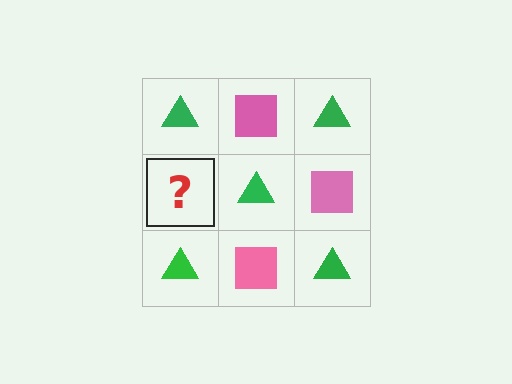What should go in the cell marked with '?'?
The missing cell should contain a pink square.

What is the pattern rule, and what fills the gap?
The rule is that it alternates green triangle and pink square in a checkerboard pattern. The gap should be filled with a pink square.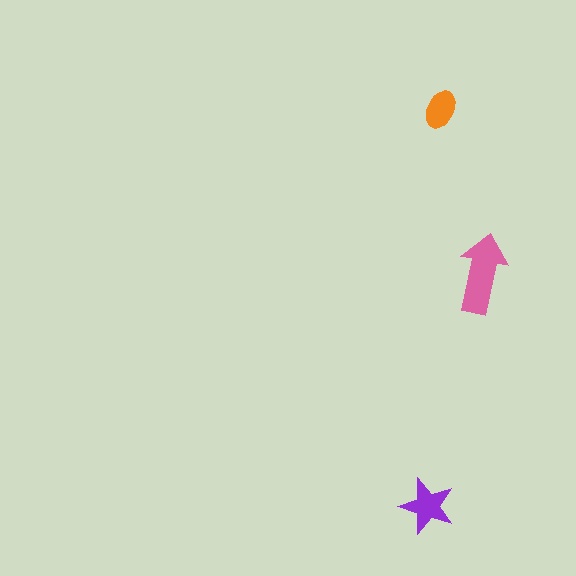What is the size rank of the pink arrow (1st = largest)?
1st.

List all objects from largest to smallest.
The pink arrow, the purple star, the orange ellipse.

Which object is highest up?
The orange ellipse is topmost.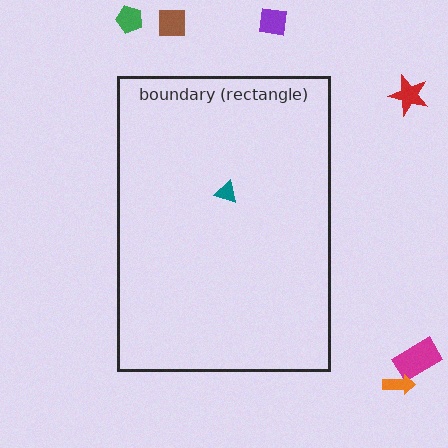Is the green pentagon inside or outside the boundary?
Outside.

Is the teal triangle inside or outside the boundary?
Inside.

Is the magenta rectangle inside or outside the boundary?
Outside.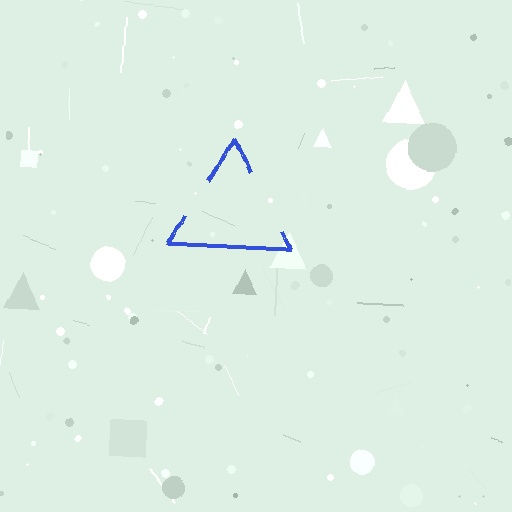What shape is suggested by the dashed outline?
The dashed outline suggests a triangle.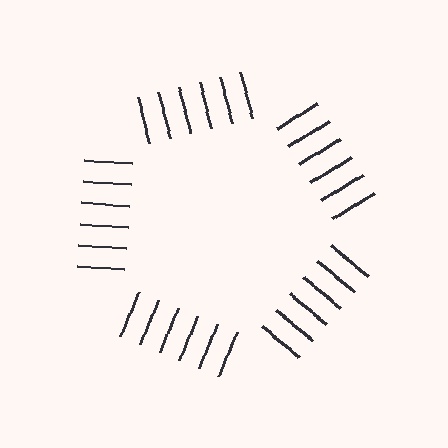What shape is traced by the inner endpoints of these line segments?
An illusory pentagon — the line segments terminate on its edges but no continuous stroke is drawn.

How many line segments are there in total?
30 — 6 along each of the 5 edges.